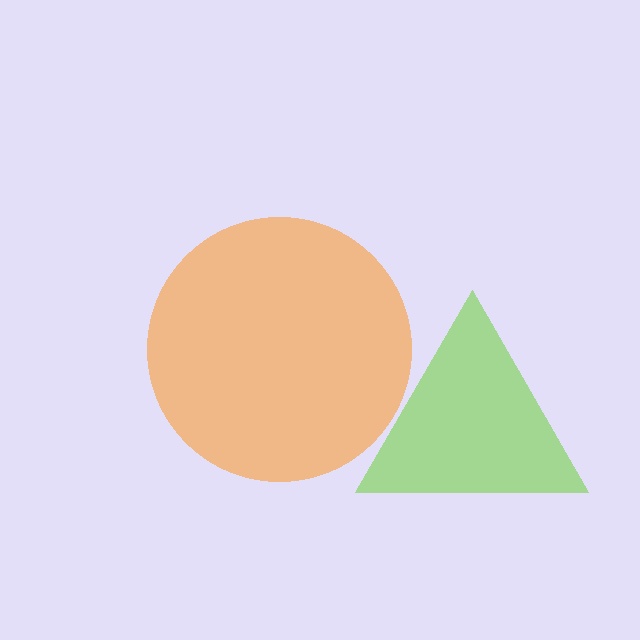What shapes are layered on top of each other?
The layered shapes are: an orange circle, a lime triangle.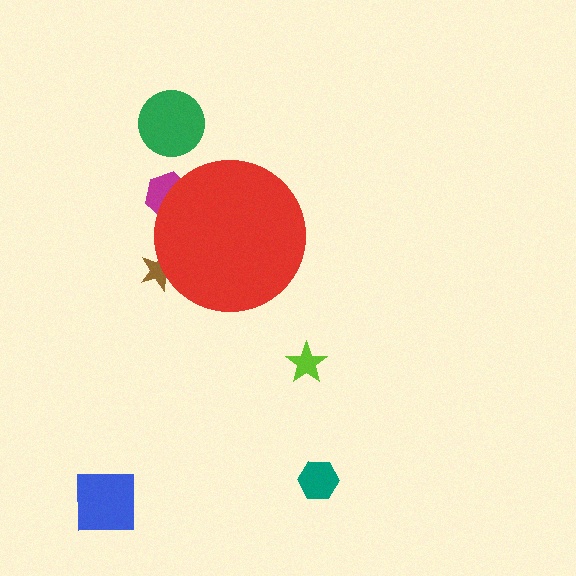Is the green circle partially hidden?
No, the green circle is fully visible.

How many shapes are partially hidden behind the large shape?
2 shapes are partially hidden.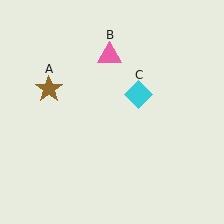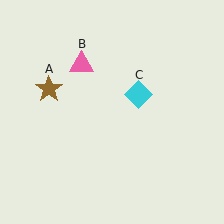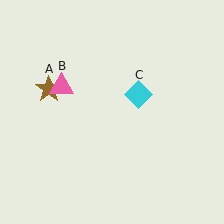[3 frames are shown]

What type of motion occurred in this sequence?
The pink triangle (object B) rotated counterclockwise around the center of the scene.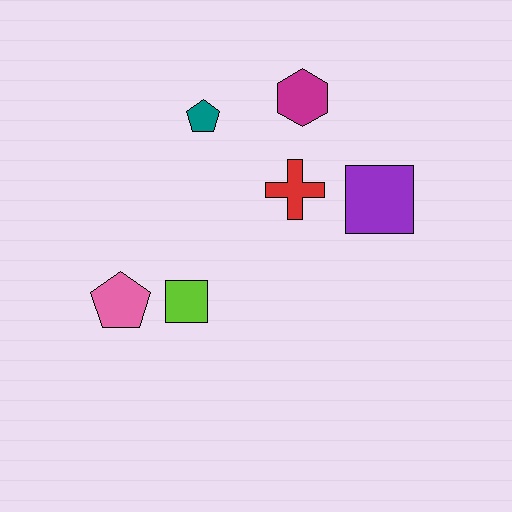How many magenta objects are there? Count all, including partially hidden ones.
There is 1 magenta object.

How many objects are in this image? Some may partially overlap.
There are 6 objects.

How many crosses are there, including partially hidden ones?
There is 1 cross.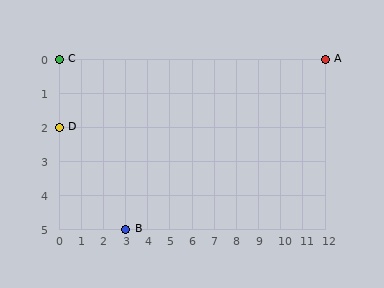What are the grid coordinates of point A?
Point A is at grid coordinates (12, 0).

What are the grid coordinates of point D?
Point D is at grid coordinates (0, 2).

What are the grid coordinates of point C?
Point C is at grid coordinates (0, 0).